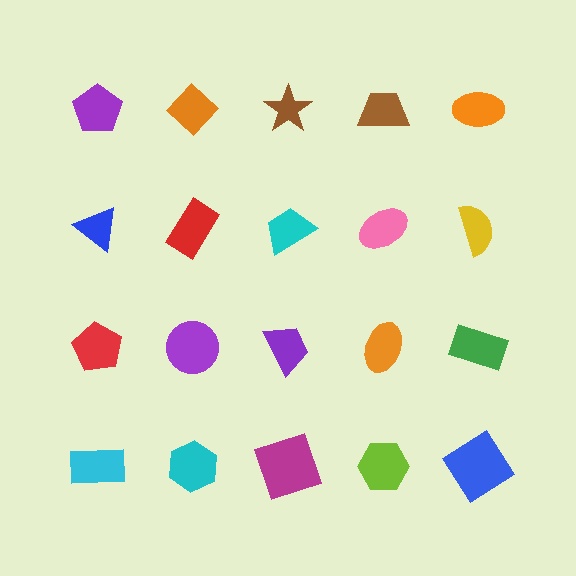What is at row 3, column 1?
A red pentagon.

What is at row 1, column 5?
An orange ellipse.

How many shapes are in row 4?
5 shapes.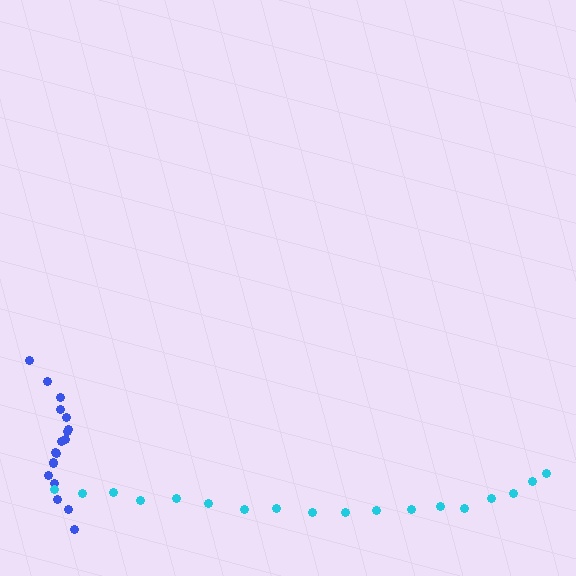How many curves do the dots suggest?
There are 2 distinct paths.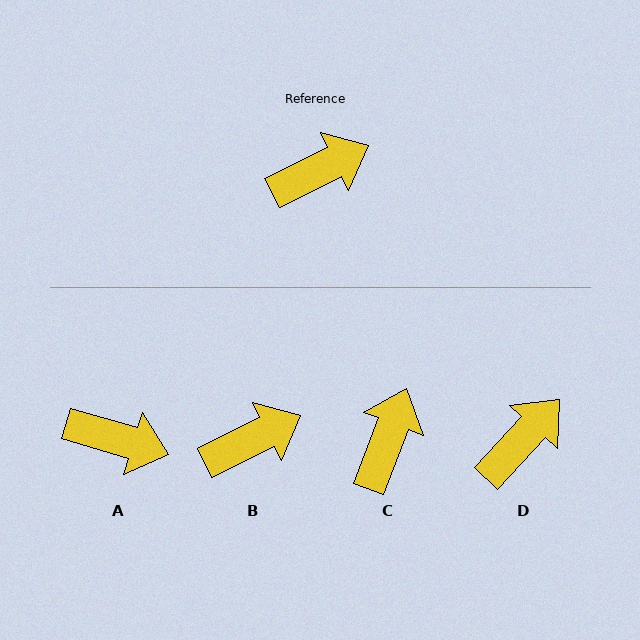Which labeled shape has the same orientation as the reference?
B.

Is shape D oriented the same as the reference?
No, it is off by about 21 degrees.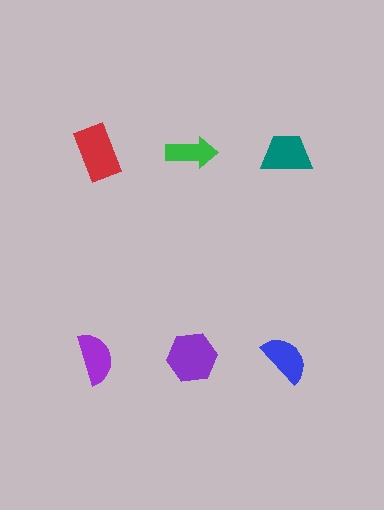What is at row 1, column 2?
A green arrow.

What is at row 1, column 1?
A red rectangle.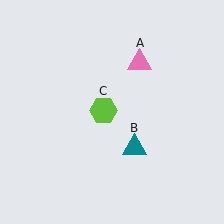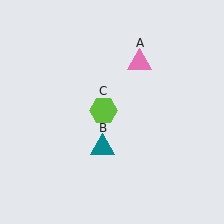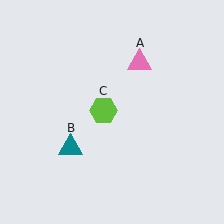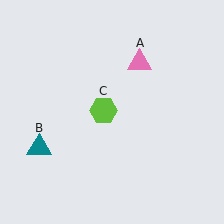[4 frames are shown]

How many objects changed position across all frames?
1 object changed position: teal triangle (object B).